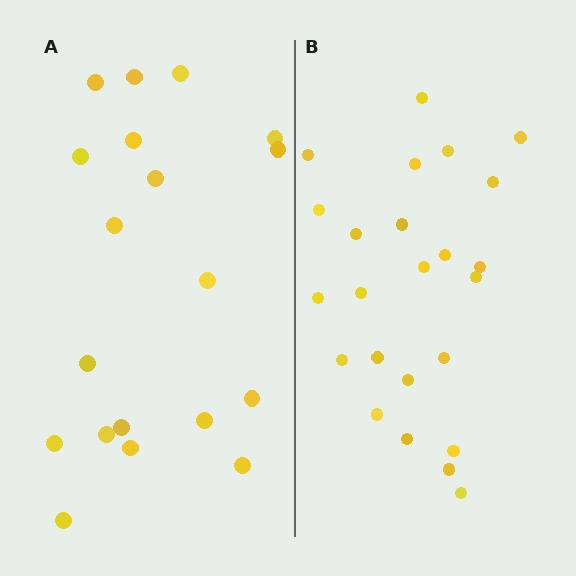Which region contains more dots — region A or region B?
Region B (the right region) has more dots.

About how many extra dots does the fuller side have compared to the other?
Region B has about 5 more dots than region A.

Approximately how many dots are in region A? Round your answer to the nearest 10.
About 20 dots. (The exact count is 19, which rounds to 20.)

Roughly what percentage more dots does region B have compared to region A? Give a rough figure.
About 25% more.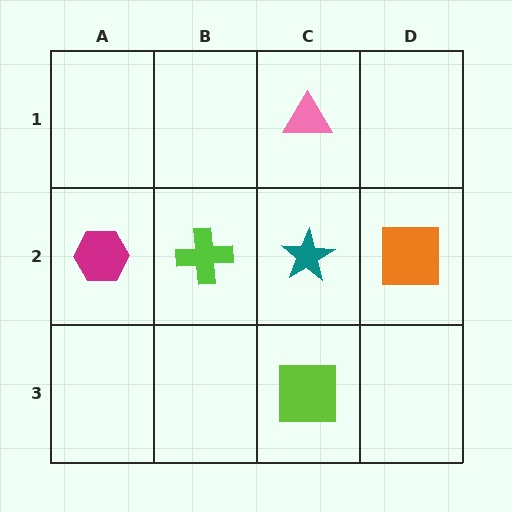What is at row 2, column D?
An orange square.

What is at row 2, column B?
A lime cross.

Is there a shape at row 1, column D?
No, that cell is empty.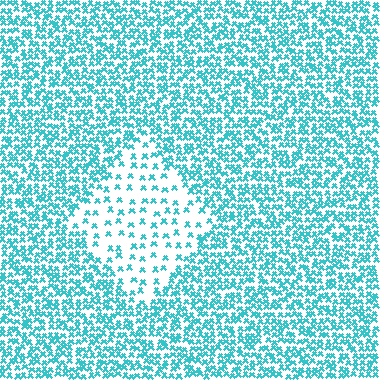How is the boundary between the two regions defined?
The boundary is defined by a change in element density (approximately 2.9x ratio). All elements are the same color, size, and shape.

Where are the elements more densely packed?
The elements are more densely packed outside the diamond boundary.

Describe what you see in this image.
The image contains small cyan elements arranged at two different densities. A diamond-shaped region is visible where the elements are less densely packed than the surrounding area.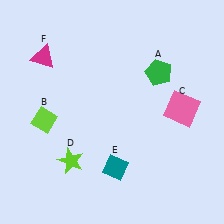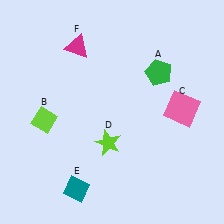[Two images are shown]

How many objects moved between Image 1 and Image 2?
3 objects moved between the two images.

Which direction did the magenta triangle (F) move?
The magenta triangle (F) moved right.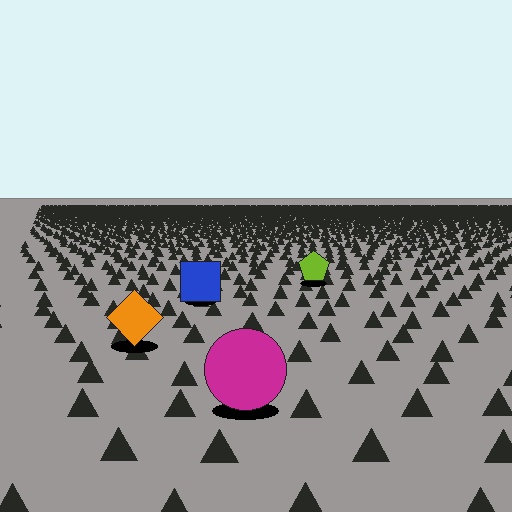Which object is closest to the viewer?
The magenta circle is closest. The texture marks near it are larger and more spread out.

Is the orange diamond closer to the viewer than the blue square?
Yes. The orange diamond is closer — you can tell from the texture gradient: the ground texture is coarser near it.